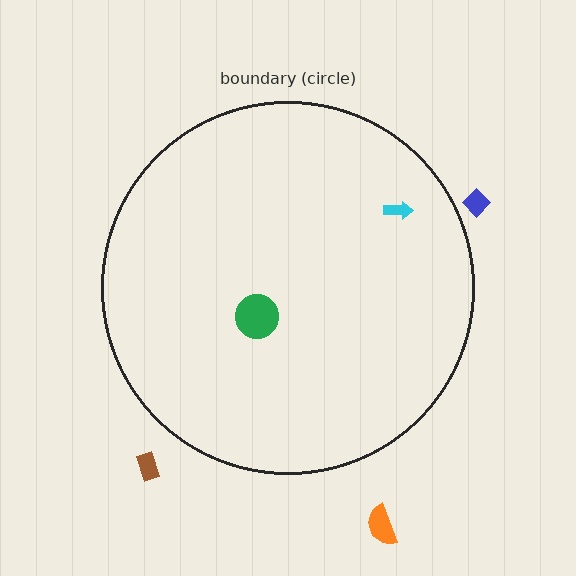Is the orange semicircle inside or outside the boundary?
Outside.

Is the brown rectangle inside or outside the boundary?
Outside.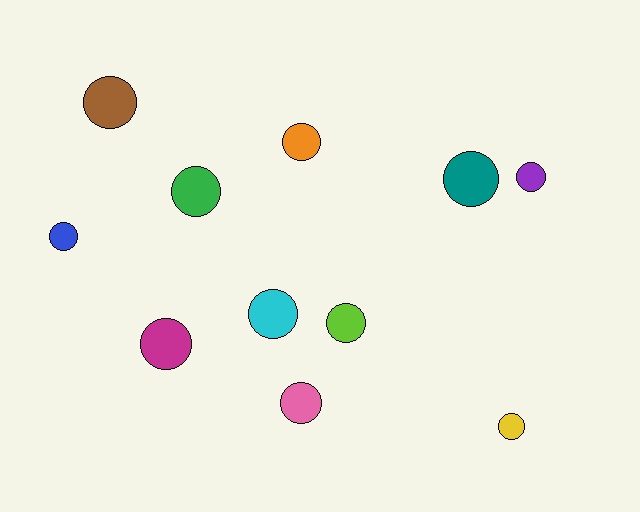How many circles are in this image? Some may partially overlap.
There are 11 circles.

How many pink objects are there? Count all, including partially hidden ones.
There is 1 pink object.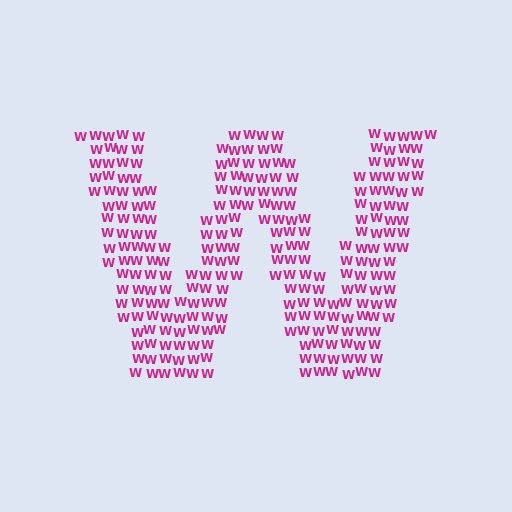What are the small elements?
The small elements are letter W's.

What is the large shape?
The large shape is the letter W.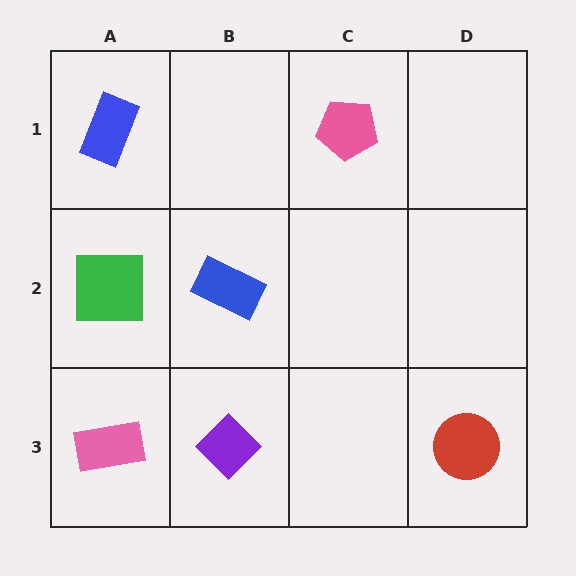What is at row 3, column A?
A pink rectangle.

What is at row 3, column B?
A purple diamond.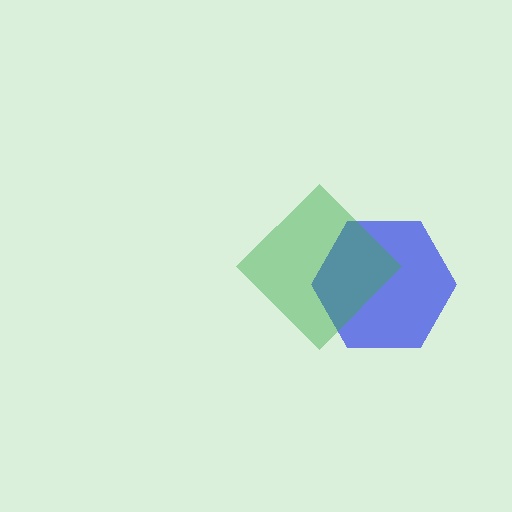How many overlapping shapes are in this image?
There are 2 overlapping shapes in the image.